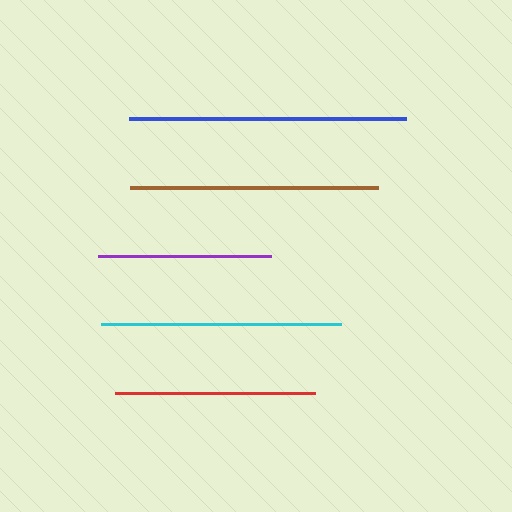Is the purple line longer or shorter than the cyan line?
The cyan line is longer than the purple line.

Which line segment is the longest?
The blue line is the longest at approximately 278 pixels.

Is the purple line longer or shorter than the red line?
The red line is longer than the purple line.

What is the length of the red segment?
The red segment is approximately 200 pixels long.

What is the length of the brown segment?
The brown segment is approximately 248 pixels long.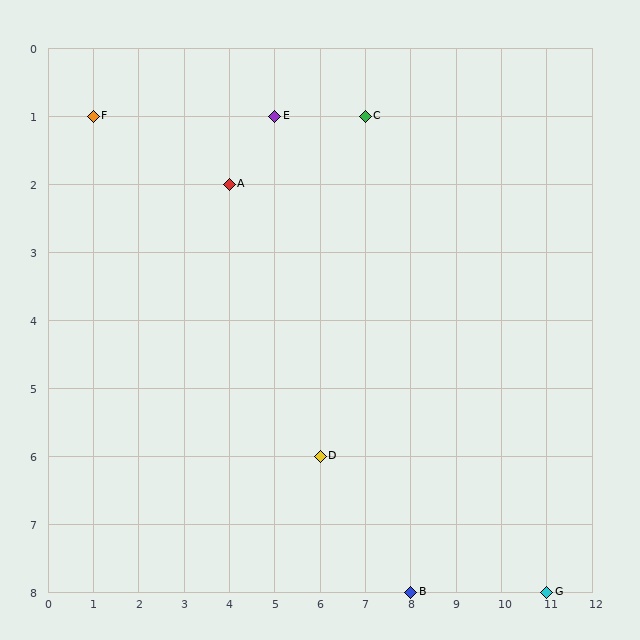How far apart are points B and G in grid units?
Points B and G are 3 columns apart.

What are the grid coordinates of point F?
Point F is at grid coordinates (1, 1).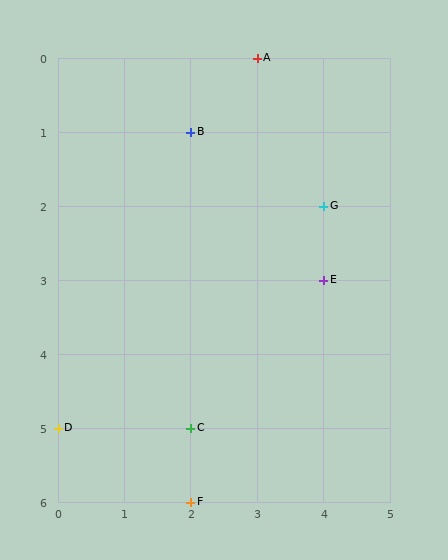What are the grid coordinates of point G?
Point G is at grid coordinates (4, 2).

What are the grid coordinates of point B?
Point B is at grid coordinates (2, 1).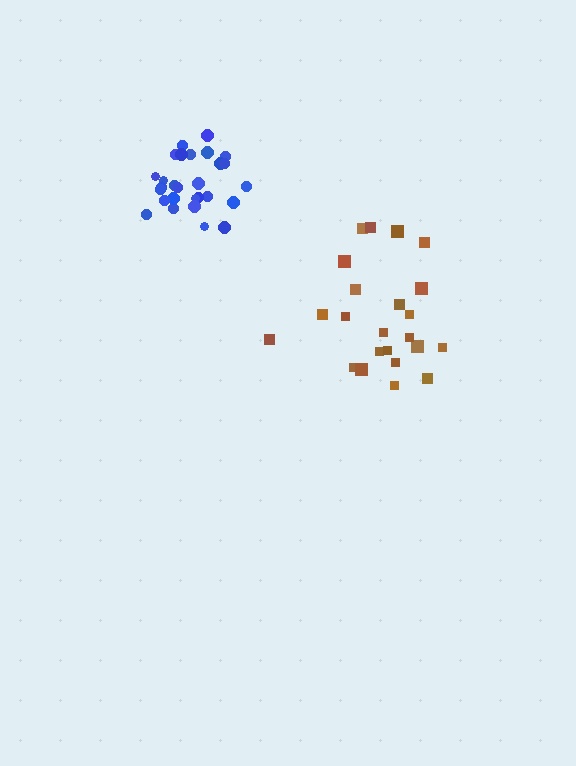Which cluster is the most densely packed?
Blue.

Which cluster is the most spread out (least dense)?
Brown.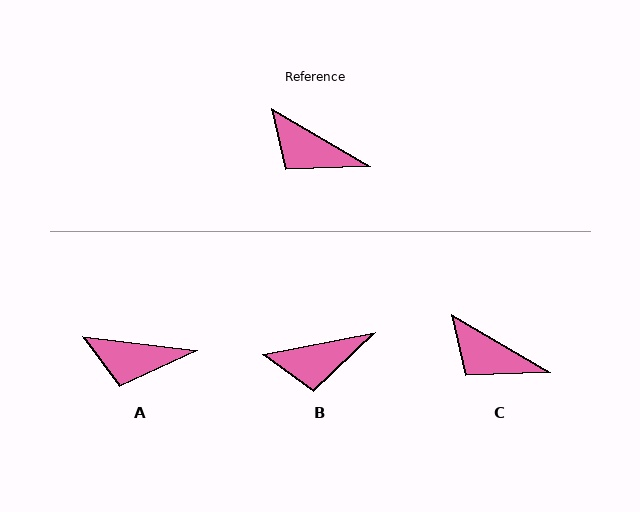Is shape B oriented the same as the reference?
No, it is off by about 42 degrees.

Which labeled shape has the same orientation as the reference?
C.